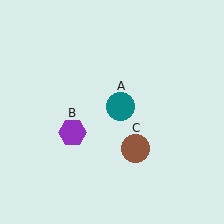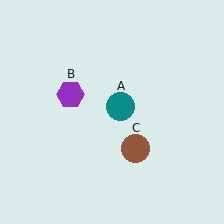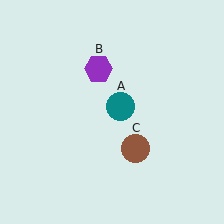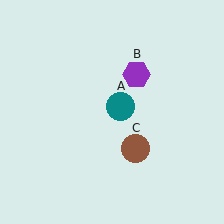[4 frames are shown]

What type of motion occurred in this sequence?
The purple hexagon (object B) rotated clockwise around the center of the scene.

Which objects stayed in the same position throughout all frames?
Teal circle (object A) and brown circle (object C) remained stationary.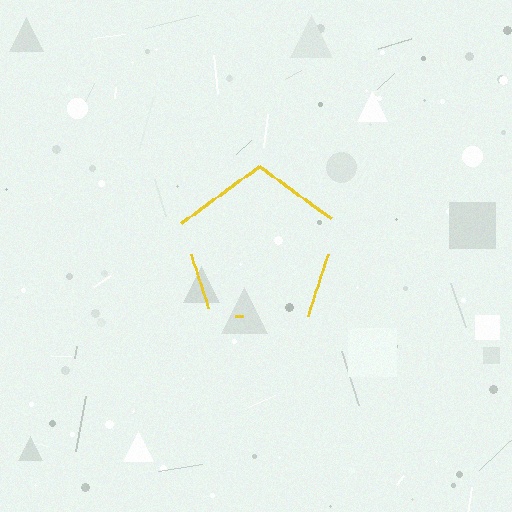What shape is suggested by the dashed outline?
The dashed outline suggests a pentagon.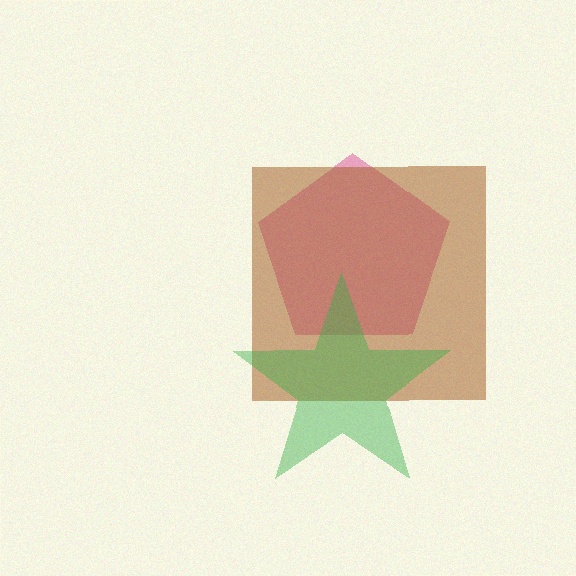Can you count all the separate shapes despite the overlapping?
Yes, there are 3 separate shapes.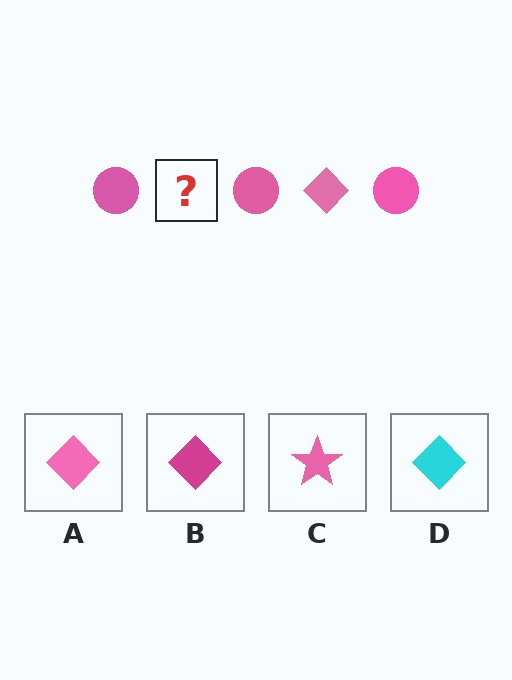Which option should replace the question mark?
Option A.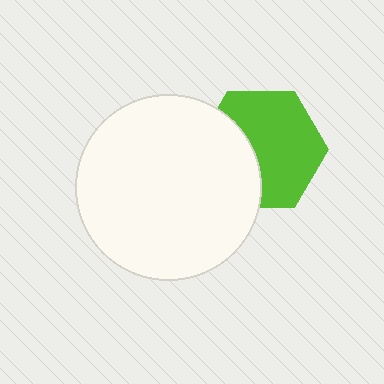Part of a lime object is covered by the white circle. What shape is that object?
It is a hexagon.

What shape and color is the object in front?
The object in front is a white circle.